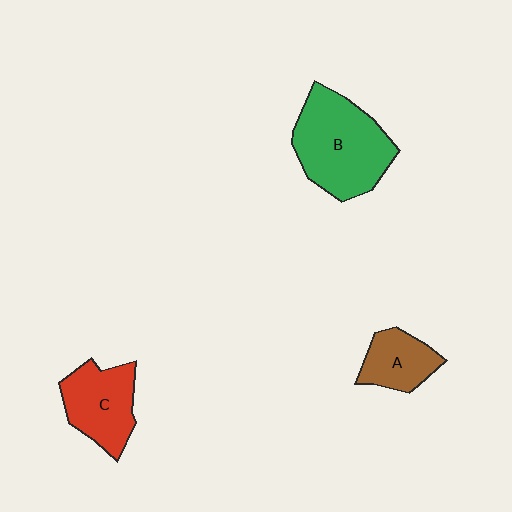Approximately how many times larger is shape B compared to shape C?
Approximately 1.5 times.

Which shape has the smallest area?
Shape A (brown).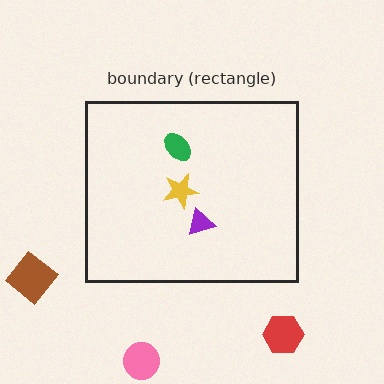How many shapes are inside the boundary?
3 inside, 3 outside.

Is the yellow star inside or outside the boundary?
Inside.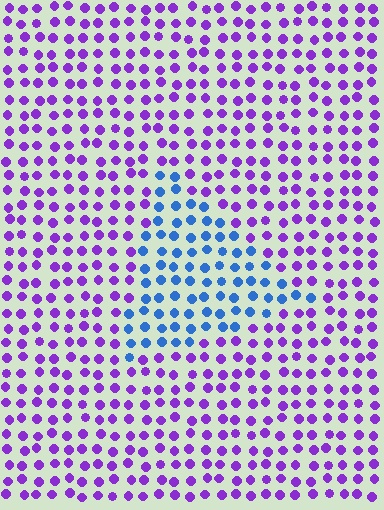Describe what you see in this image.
The image is filled with small purple elements in a uniform arrangement. A triangle-shaped region is visible where the elements are tinted to a slightly different hue, forming a subtle color boundary.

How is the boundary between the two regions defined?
The boundary is defined purely by a slight shift in hue (about 59 degrees). Spacing, size, and orientation are identical on both sides.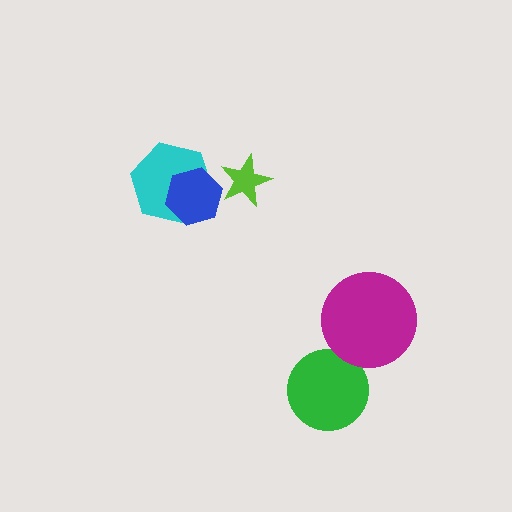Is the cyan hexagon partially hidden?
Yes, it is partially covered by another shape.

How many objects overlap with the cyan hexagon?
1 object overlaps with the cyan hexagon.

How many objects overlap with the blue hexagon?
1 object overlaps with the blue hexagon.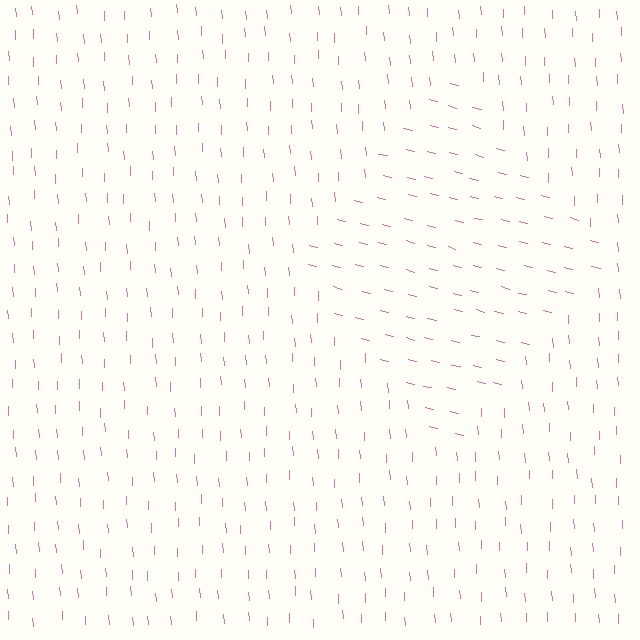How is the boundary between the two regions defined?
The boundary is defined purely by a change in line orientation (approximately 72 degrees difference). All lines are the same color and thickness.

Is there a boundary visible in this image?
Yes, there is a texture boundary formed by a change in line orientation.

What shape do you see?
I see a diamond.